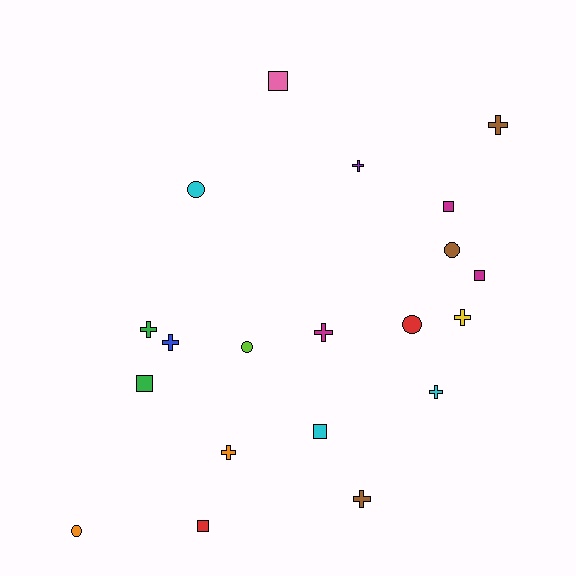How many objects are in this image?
There are 20 objects.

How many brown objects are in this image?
There are 3 brown objects.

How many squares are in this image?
There are 6 squares.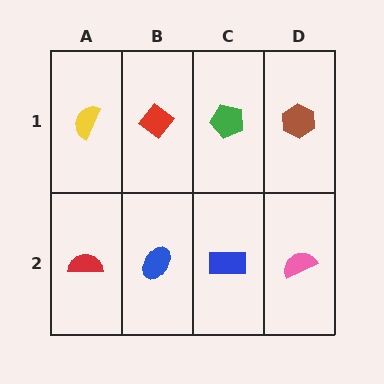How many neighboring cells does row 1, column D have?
2.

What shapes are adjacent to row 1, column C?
A blue rectangle (row 2, column C), a red diamond (row 1, column B), a brown hexagon (row 1, column D).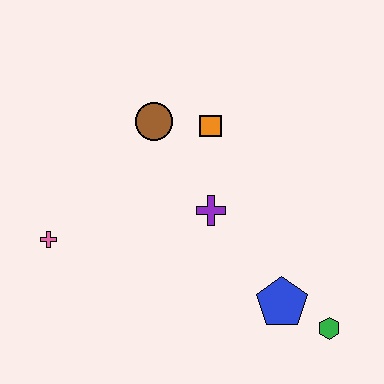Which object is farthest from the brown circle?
The green hexagon is farthest from the brown circle.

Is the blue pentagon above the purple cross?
No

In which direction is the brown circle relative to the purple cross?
The brown circle is above the purple cross.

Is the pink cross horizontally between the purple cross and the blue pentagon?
No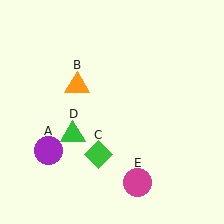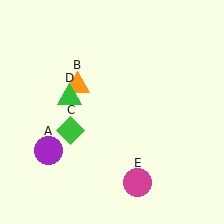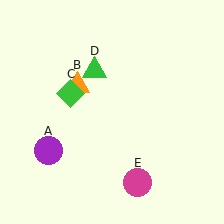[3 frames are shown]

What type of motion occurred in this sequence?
The green diamond (object C), green triangle (object D) rotated clockwise around the center of the scene.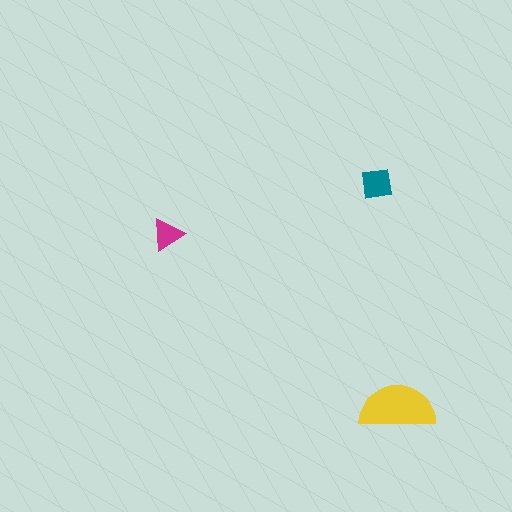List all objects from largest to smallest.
The yellow semicircle, the teal square, the magenta triangle.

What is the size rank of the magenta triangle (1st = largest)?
3rd.